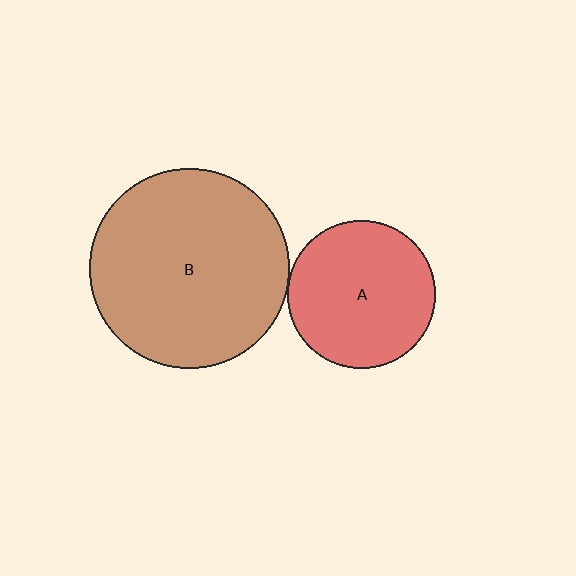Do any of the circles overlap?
No, none of the circles overlap.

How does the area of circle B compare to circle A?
Approximately 1.8 times.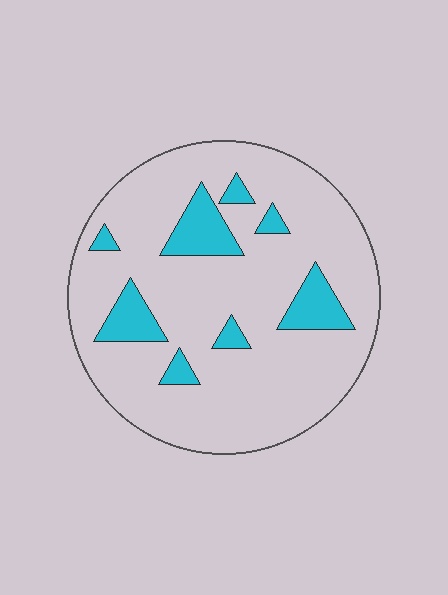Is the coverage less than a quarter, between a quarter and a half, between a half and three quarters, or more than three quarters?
Less than a quarter.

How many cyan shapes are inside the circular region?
8.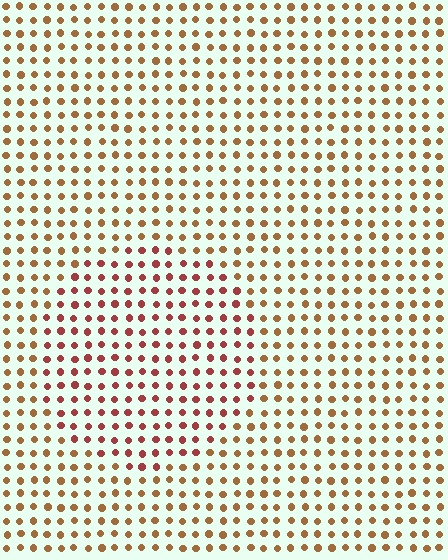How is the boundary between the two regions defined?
The boundary is defined purely by a slight shift in hue (about 31 degrees). Spacing, size, and orientation are identical on both sides.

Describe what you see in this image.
The image is filled with small brown elements in a uniform arrangement. A circle-shaped region is visible where the elements are tinted to a slightly different hue, forming a subtle color boundary.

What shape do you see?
I see a circle.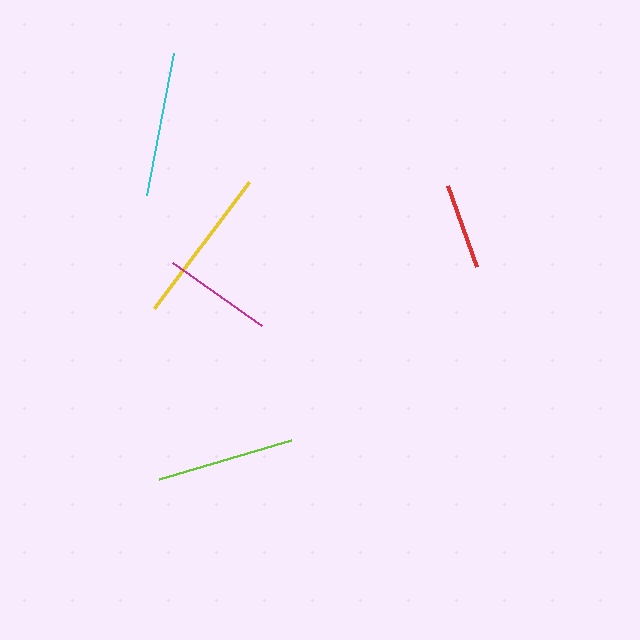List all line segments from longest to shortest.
From longest to shortest: yellow, cyan, lime, magenta, red.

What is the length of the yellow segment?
The yellow segment is approximately 158 pixels long.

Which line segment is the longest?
The yellow line is the longest at approximately 158 pixels.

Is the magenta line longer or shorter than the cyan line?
The cyan line is longer than the magenta line.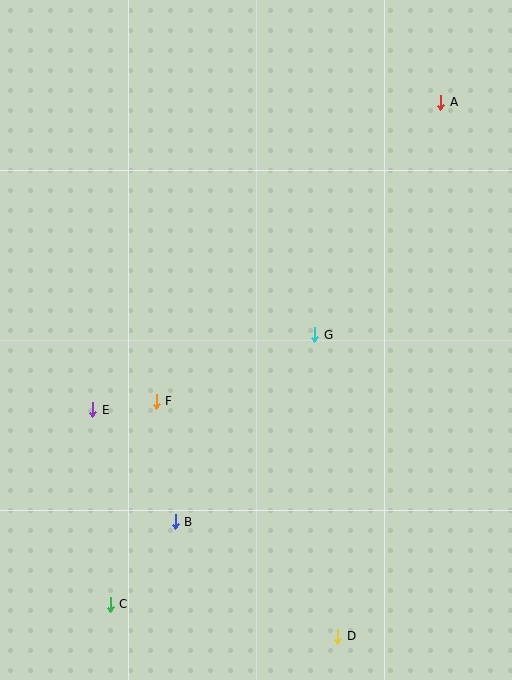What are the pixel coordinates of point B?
Point B is at (175, 522).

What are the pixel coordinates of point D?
Point D is at (338, 636).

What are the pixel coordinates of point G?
Point G is at (315, 335).